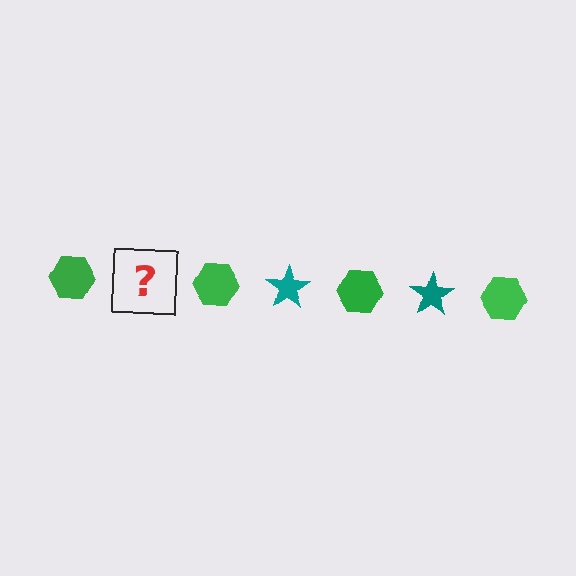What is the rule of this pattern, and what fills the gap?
The rule is that the pattern alternates between green hexagon and teal star. The gap should be filled with a teal star.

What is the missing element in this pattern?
The missing element is a teal star.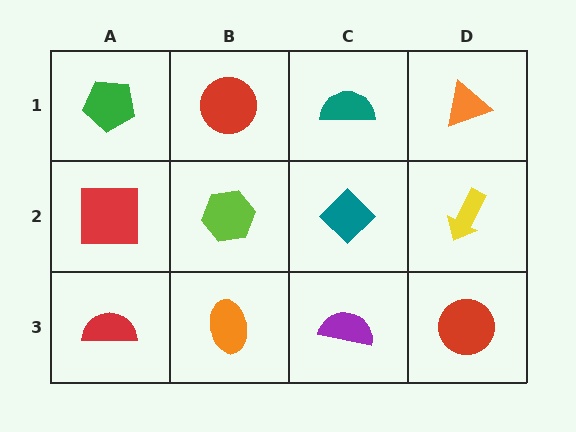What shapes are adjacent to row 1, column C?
A teal diamond (row 2, column C), a red circle (row 1, column B), an orange triangle (row 1, column D).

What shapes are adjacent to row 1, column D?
A yellow arrow (row 2, column D), a teal semicircle (row 1, column C).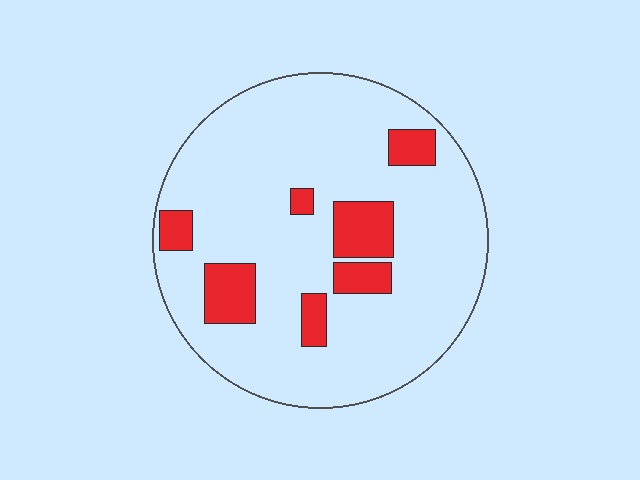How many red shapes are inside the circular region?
7.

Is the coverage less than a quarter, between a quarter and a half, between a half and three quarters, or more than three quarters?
Less than a quarter.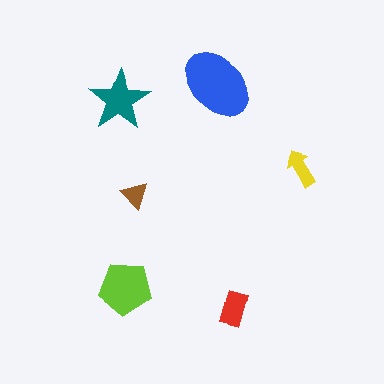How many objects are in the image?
There are 6 objects in the image.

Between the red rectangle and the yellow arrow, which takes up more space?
The red rectangle.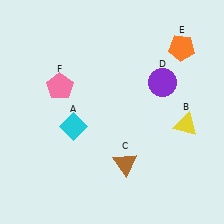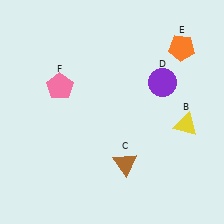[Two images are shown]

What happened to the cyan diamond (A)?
The cyan diamond (A) was removed in Image 2. It was in the bottom-left area of Image 1.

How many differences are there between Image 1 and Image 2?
There is 1 difference between the two images.